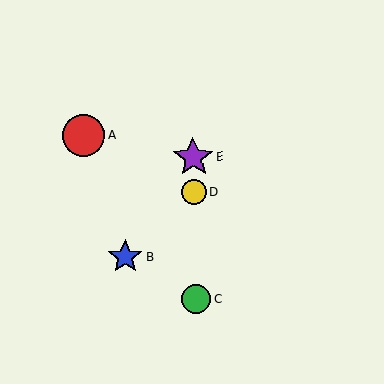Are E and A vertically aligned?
No, E is at x≈193 and A is at x≈83.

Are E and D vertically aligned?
Yes, both are at x≈193.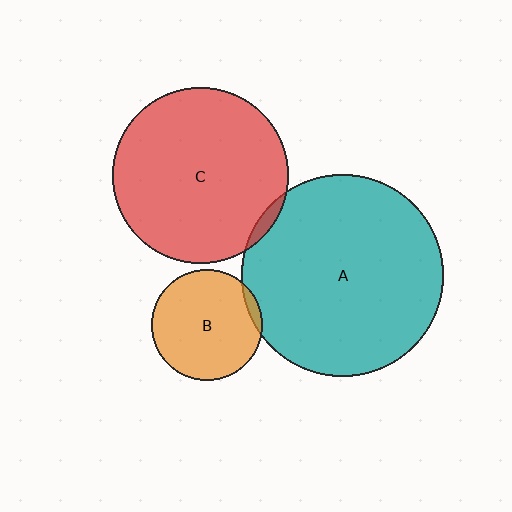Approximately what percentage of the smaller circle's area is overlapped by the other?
Approximately 5%.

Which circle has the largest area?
Circle A (teal).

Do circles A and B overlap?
Yes.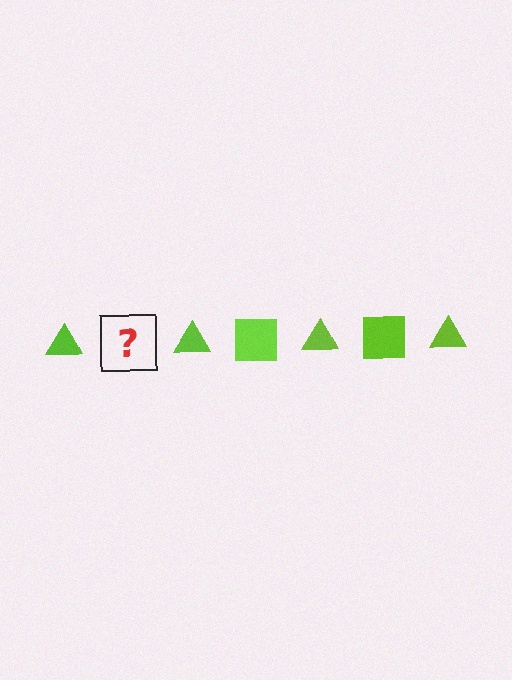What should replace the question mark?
The question mark should be replaced with a lime square.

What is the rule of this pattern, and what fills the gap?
The rule is that the pattern cycles through triangle, square shapes in lime. The gap should be filled with a lime square.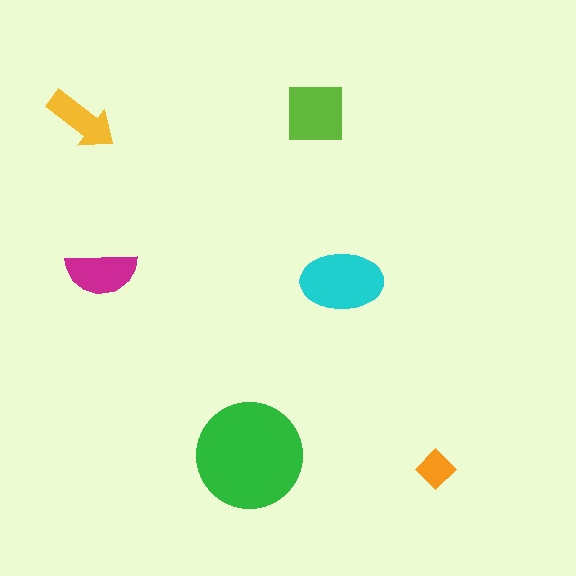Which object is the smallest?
The orange diamond.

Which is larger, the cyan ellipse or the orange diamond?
The cyan ellipse.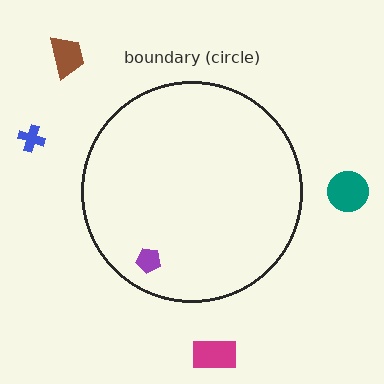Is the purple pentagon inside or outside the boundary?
Inside.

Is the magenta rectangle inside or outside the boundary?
Outside.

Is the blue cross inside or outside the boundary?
Outside.